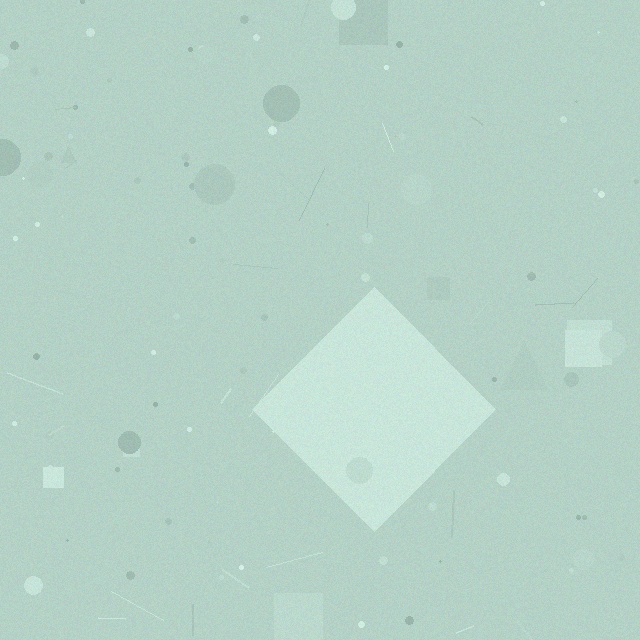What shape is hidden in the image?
A diamond is hidden in the image.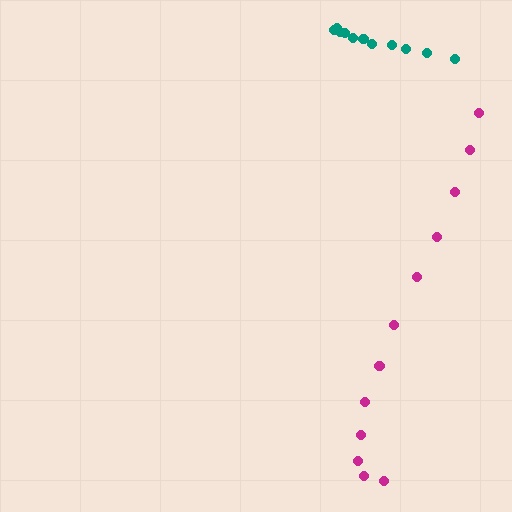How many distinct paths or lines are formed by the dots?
There are 2 distinct paths.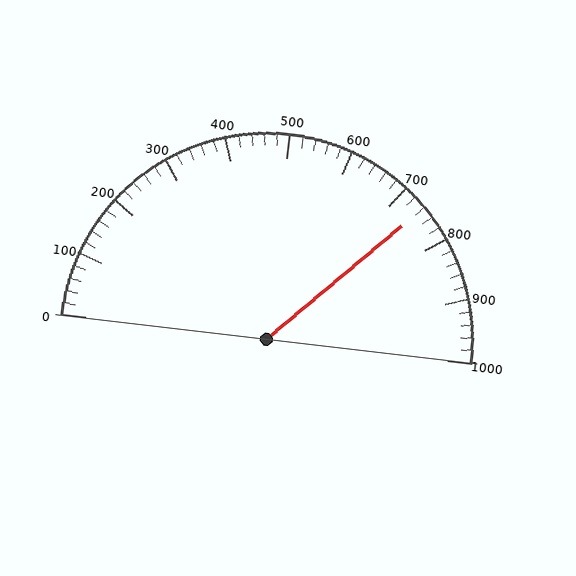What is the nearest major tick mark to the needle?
The nearest major tick mark is 700.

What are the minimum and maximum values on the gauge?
The gauge ranges from 0 to 1000.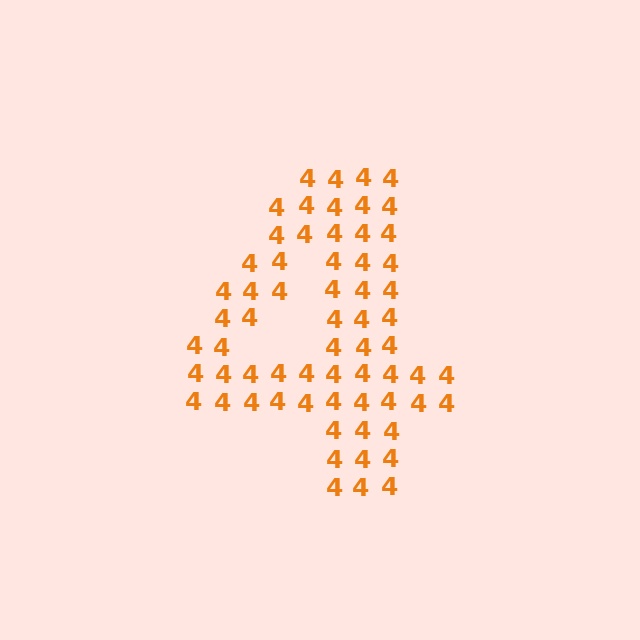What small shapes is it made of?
It is made of small digit 4's.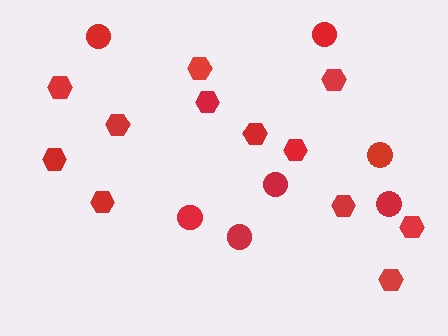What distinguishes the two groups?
There are 2 groups: one group of circles (7) and one group of hexagons (12).